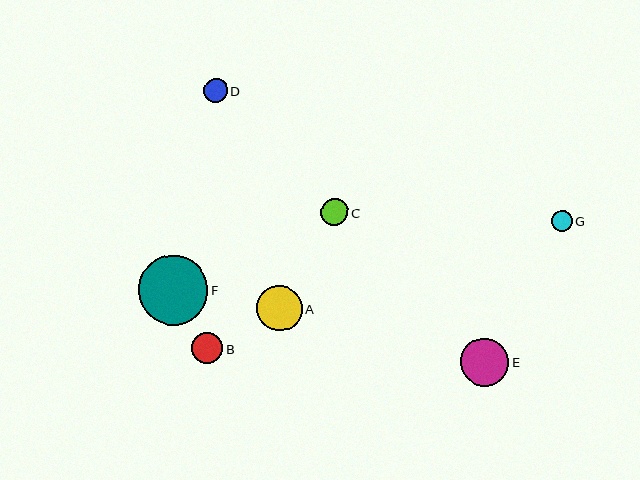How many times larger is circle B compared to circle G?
Circle B is approximately 1.5 times the size of circle G.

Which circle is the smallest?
Circle G is the smallest with a size of approximately 21 pixels.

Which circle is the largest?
Circle F is the largest with a size of approximately 70 pixels.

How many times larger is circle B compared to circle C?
Circle B is approximately 1.1 times the size of circle C.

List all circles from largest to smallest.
From largest to smallest: F, E, A, B, C, D, G.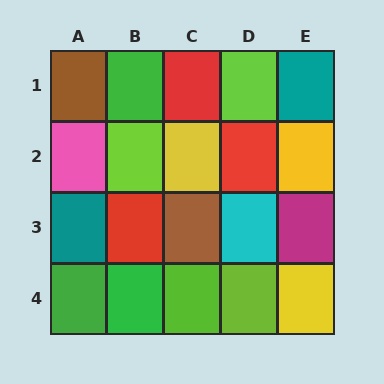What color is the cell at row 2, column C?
Yellow.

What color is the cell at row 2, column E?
Yellow.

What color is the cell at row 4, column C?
Lime.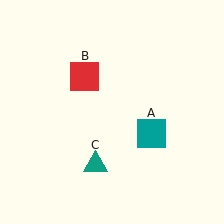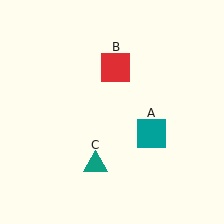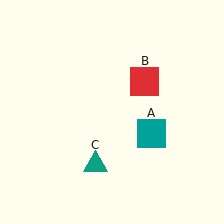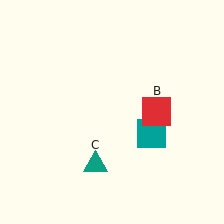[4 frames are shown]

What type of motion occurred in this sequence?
The red square (object B) rotated clockwise around the center of the scene.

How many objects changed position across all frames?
1 object changed position: red square (object B).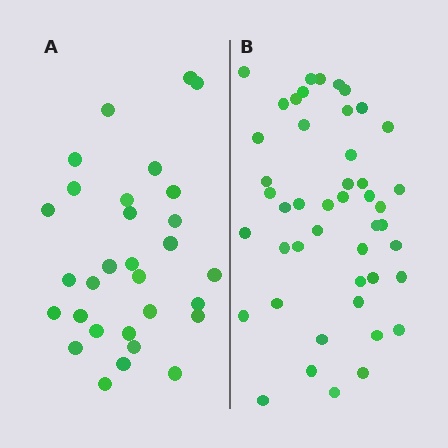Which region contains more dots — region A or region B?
Region B (the right region) has more dots.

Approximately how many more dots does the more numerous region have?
Region B has approximately 15 more dots than region A.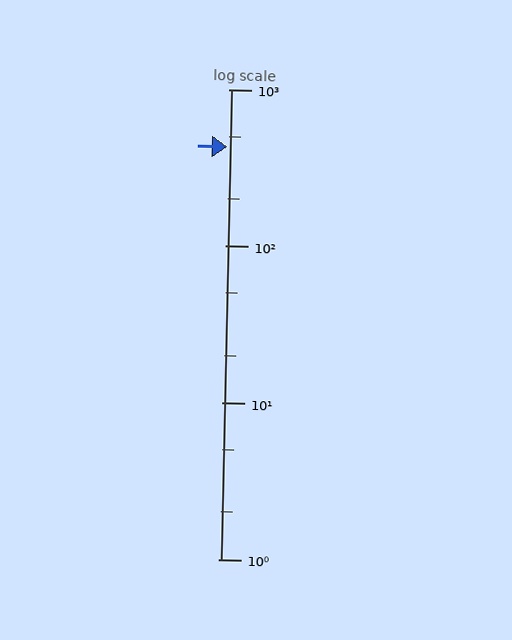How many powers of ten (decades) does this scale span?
The scale spans 3 decades, from 1 to 1000.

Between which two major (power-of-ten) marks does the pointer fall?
The pointer is between 100 and 1000.